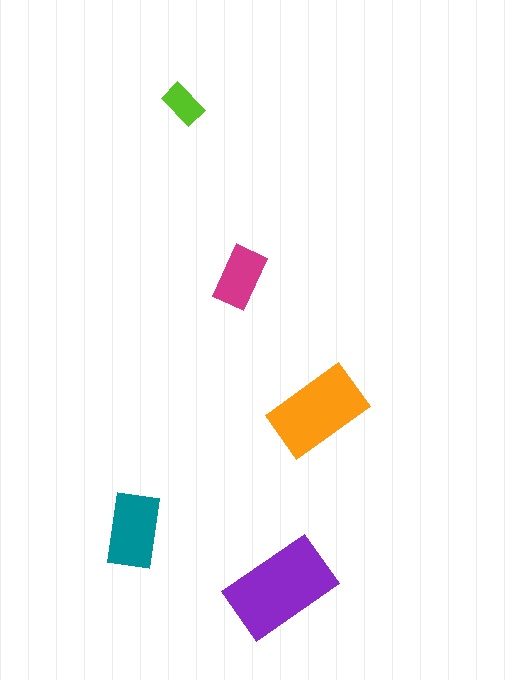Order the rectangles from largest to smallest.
the purple one, the orange one, the teal one, the magenta one, the lime one.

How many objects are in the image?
There are 5 objects in the image.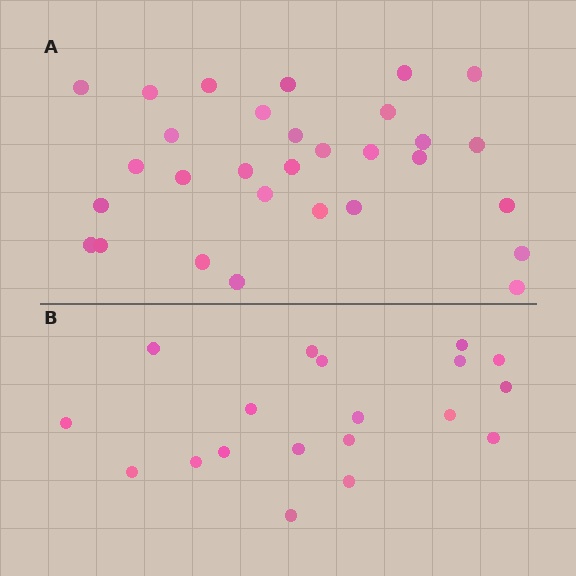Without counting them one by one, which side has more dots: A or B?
Region A (the top region) has more dots.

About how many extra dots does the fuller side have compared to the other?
Region A has roughly 12 or so more dots than region B.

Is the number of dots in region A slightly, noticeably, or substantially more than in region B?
Region A has substantially more. The ratio is roughly 1.6 to 1.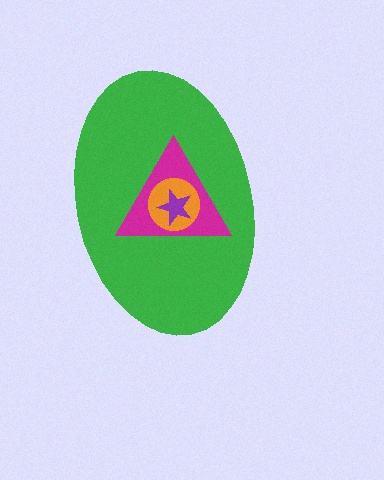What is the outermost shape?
The green ellipse.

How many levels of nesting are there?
4.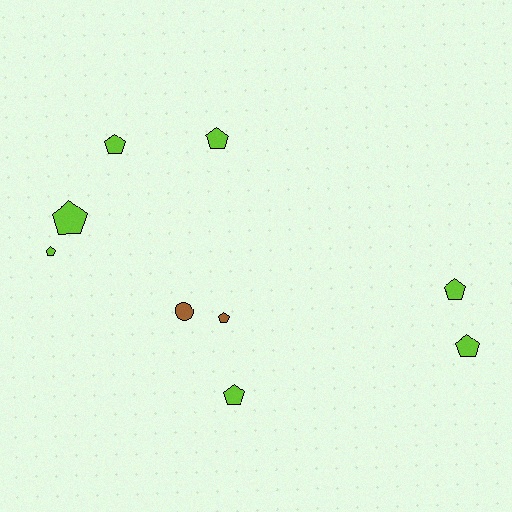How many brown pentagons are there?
There is 1 brown pentagon.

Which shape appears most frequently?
Pentagon, with 8 objects.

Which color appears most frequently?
Lime, with 7 objects.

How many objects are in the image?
There are 9 objects.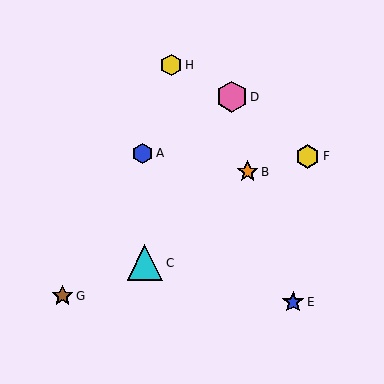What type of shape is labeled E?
Shape E is a blue star.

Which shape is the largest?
The cyan triangle (labeled C) is the largest.